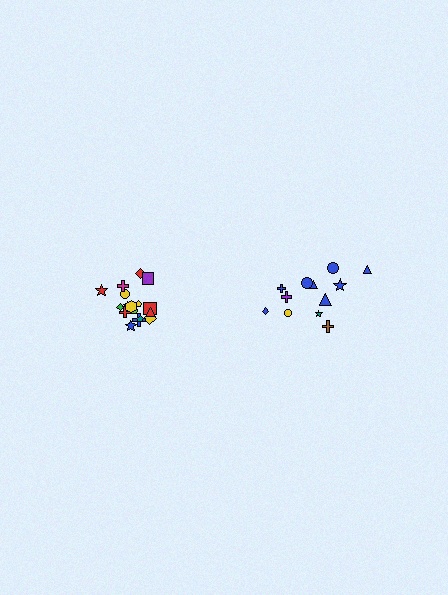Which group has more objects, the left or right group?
The left group.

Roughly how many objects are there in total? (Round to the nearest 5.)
Roughly 30 objects in total.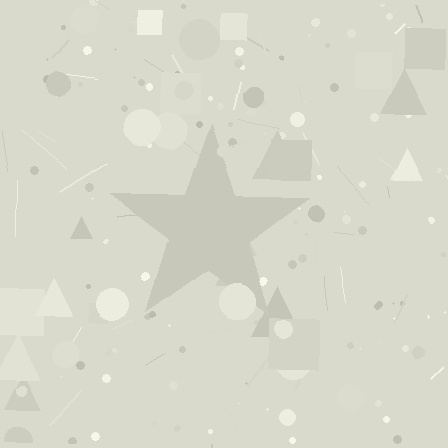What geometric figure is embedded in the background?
A star is embedded in the background.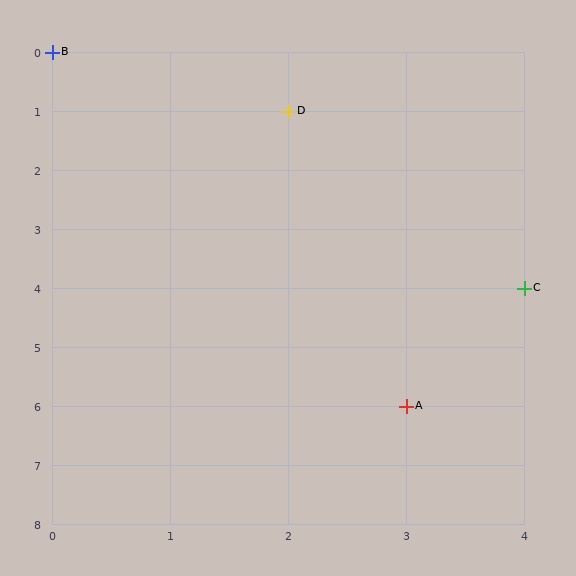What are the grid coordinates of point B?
Point B is at grid coordinates (0, 0).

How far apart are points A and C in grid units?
Points A and C are 1 column and 2 rows apart (about 2.2 grid units diagonally).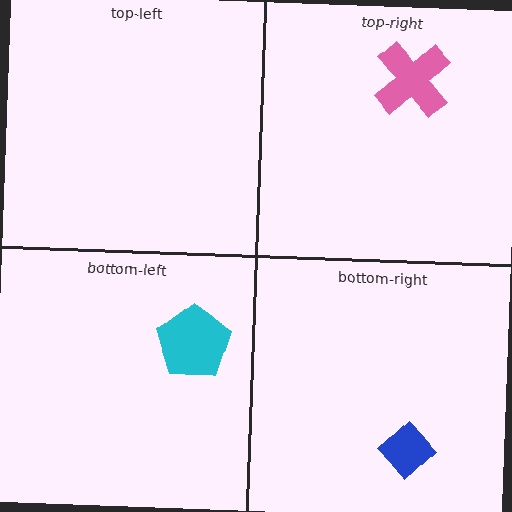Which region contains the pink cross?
The top-right region.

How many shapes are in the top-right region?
1.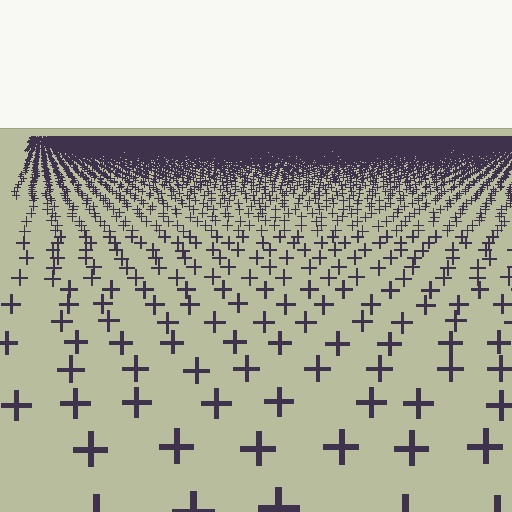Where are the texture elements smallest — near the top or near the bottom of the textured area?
Near the top.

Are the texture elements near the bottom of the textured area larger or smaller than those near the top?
Larger. Near the bottom, elements are closer to the viewer and appear at a bigger on-screen size.